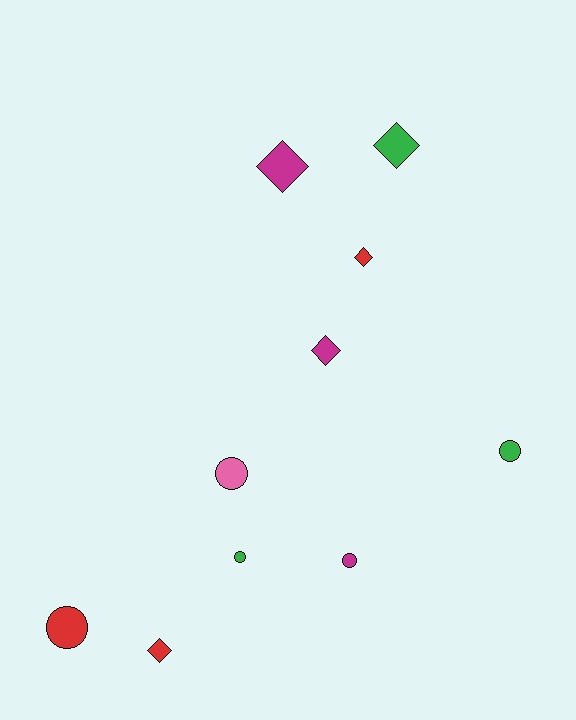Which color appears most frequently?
Red, with 3 objects.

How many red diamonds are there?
There are 2 red diamonds.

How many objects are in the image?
There are 10 objects.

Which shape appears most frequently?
Diamond, with 5 objects.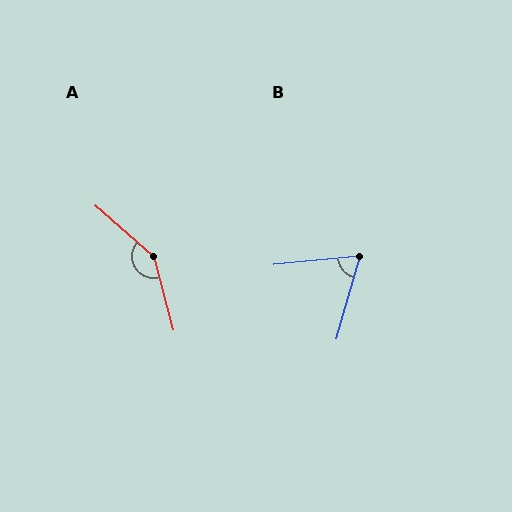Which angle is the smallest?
B, at approximately 68 degrees.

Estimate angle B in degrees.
Approximately 68 degrees.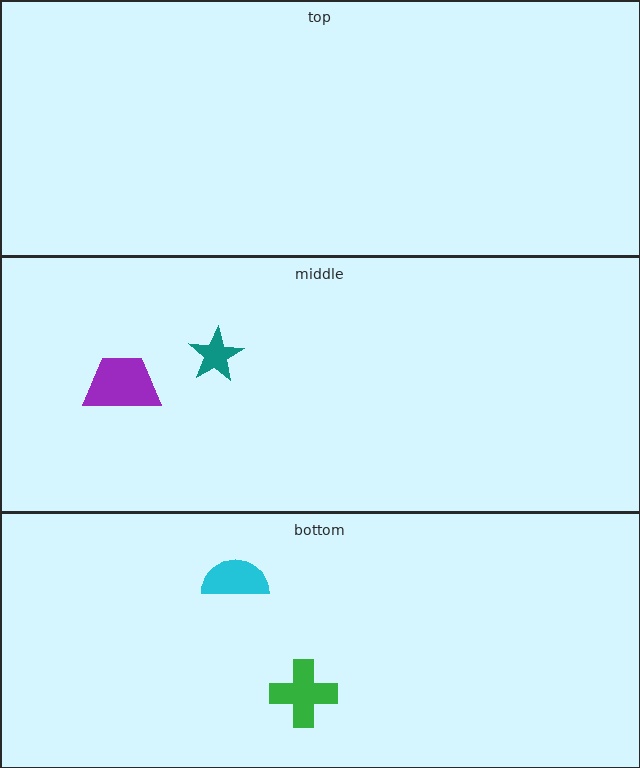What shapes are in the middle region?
The purple trapezoid, the teal star.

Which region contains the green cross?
The bottom region.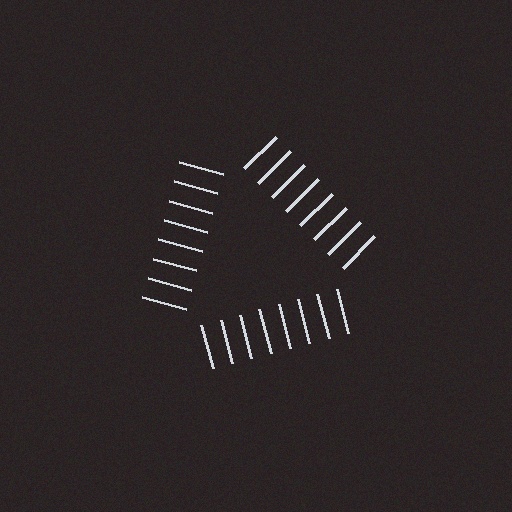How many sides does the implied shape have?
3 sides — the line-ends trace a triangle.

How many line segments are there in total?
24 — 8 along each of the 3 edges.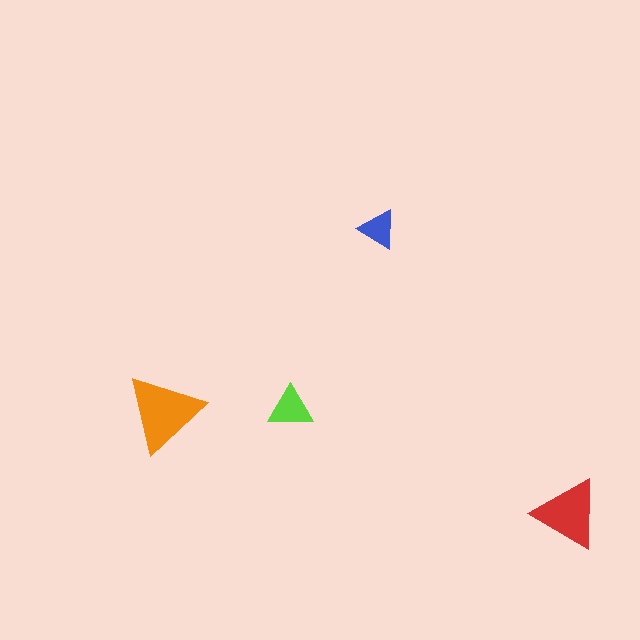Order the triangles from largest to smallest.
the orange one, the red one, the lime one, the blue one.